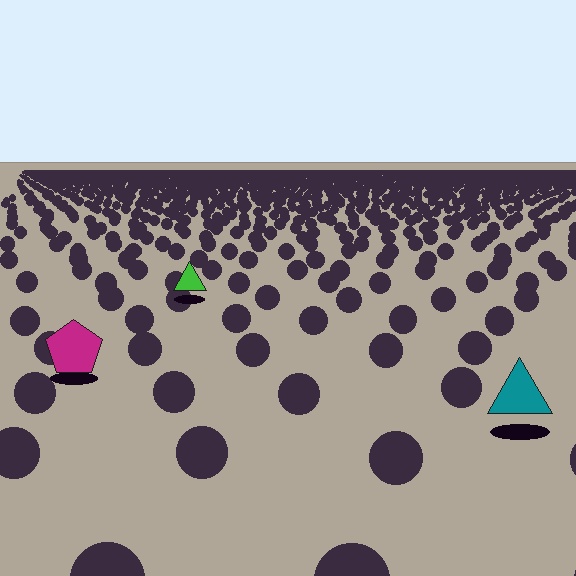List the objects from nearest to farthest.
From nearest to farthest: the teal triangle, the magenta pentagon, the green triangle.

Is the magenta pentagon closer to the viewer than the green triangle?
Yes. The magenta pentagon is closer — you can tell from the texture gradient: the ground texture is coarser near it.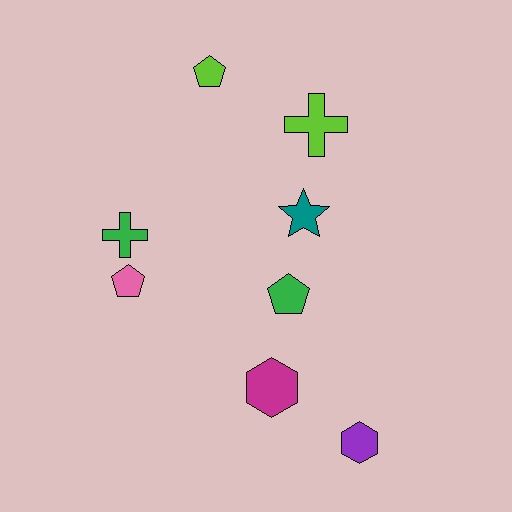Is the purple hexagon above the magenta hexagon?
No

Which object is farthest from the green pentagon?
The lime pentagon is farthest from the green pentagon.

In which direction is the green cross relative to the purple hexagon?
The green cross is to the left of the purple hexagon.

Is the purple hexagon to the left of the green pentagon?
No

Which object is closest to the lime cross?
The teal star is closest to the lime cross.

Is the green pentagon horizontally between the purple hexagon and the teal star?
No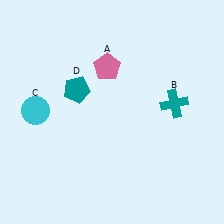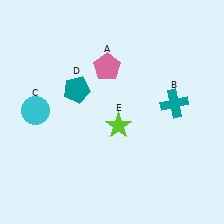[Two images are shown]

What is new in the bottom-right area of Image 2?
A lime star (E) was added in the bottom-right area of Image 2.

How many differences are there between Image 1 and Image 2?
There is 1 difference between the two images.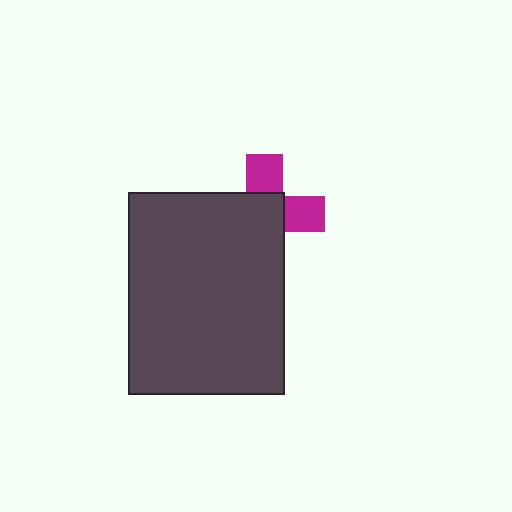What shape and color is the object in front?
The object in front is a dark gray rectangle.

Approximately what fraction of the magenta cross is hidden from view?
Roughly 62% of the magenta cross is hidden behind the dark gray rectangle.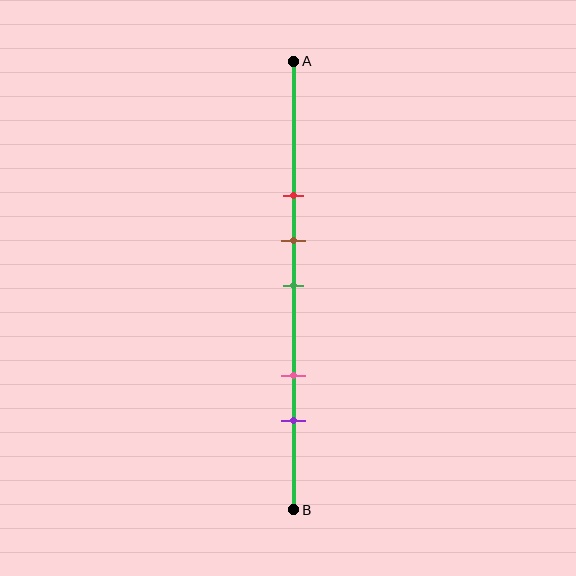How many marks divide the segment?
There are 5 marks dividing the segment.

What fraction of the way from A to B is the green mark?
The green mark is approximately 50% (0.5) of the way from A to B.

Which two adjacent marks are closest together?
The brown and green marks are the closest adjacent pair.